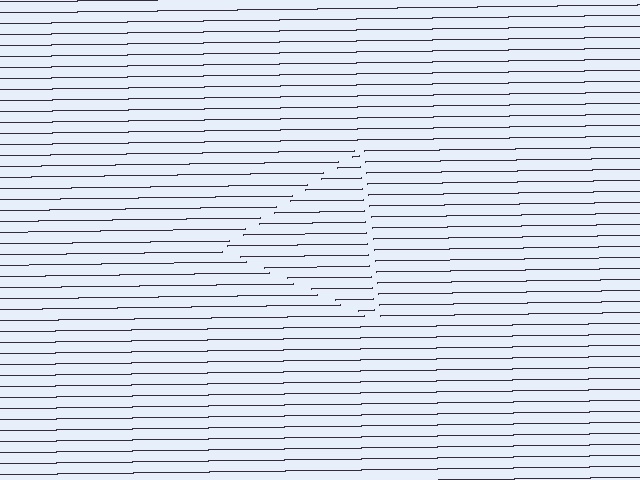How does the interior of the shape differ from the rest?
The interior of the shape contains the same grating, shifted by half a period — the contour is defined by the phase discontinuity where line-ends from the inner and outer gratings abut.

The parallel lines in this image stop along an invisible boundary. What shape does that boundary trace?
An illusory triangle. The interior of the shape contains the same grating, shifted by half a period — the contour is defined by the phase discontinuity where line-ends from the inner and outer gratings abut.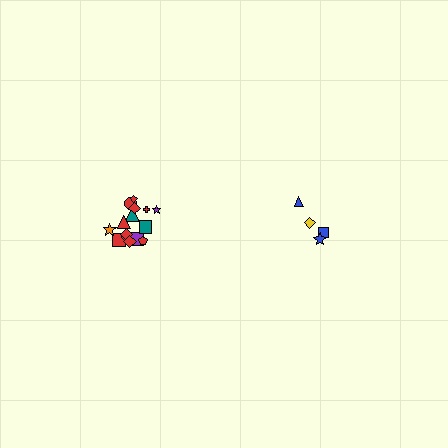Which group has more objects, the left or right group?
The left group.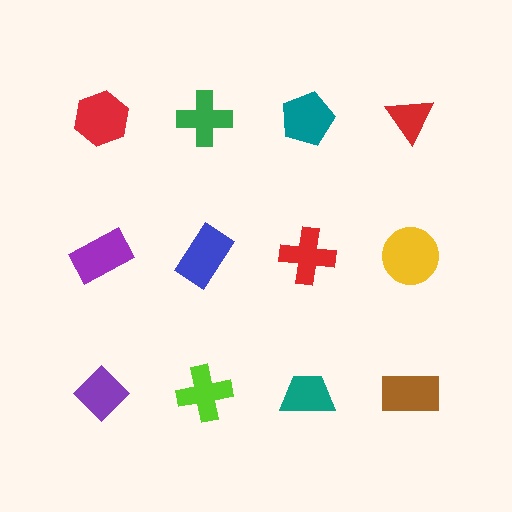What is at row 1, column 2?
A green cross.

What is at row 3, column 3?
A teal trapezoid.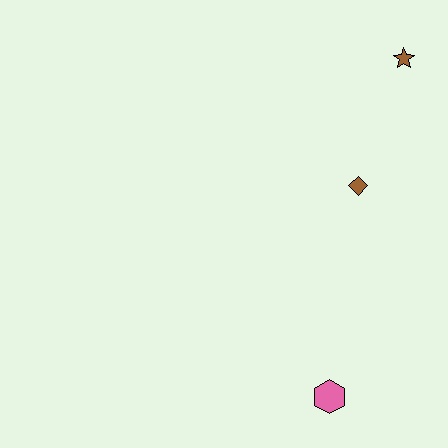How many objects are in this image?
There are 3 objects.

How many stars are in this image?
There is 1 star.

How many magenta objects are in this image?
There are no magenta objects.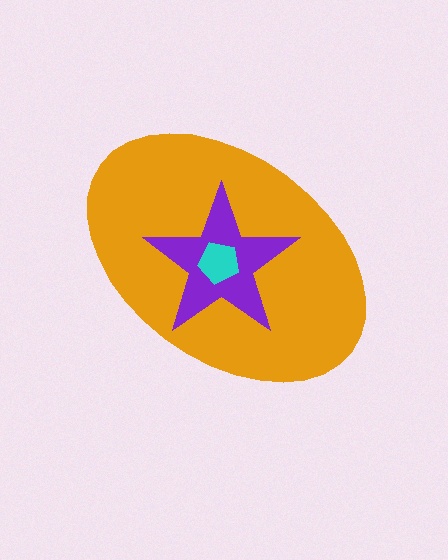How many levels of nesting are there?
3.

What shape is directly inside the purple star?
The cyan pentagon.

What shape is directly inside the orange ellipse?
The purple star.